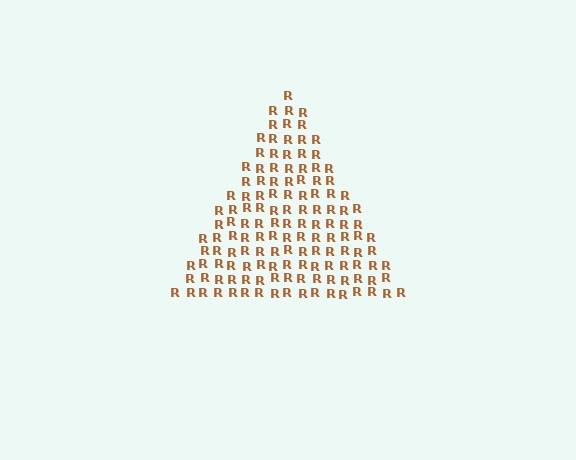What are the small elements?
The small elements are letter R's.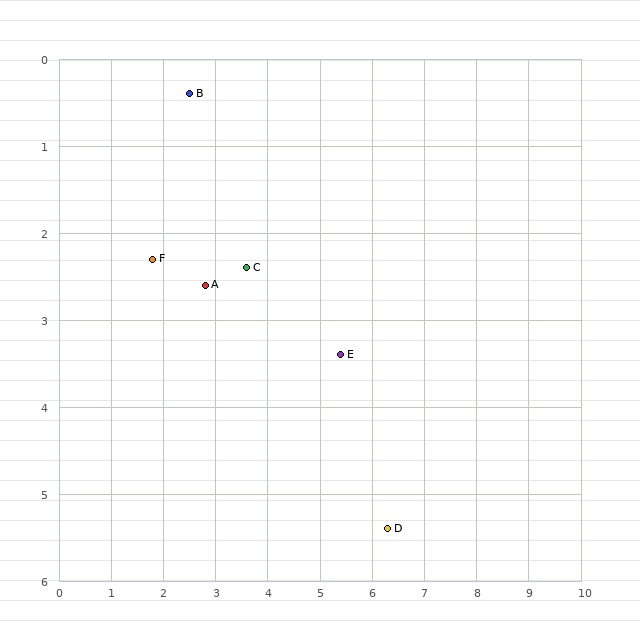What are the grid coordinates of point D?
Point D is at approximately (6.3, 5.4).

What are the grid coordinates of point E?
Point E is at approximately (5.4, 3.4).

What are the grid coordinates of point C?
Point C is at approximately (3.6, 2.4).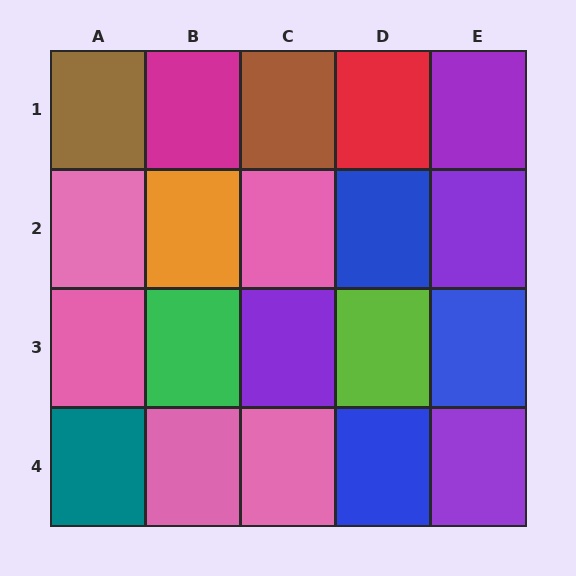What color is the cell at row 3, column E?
Blue.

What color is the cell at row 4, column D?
Blue.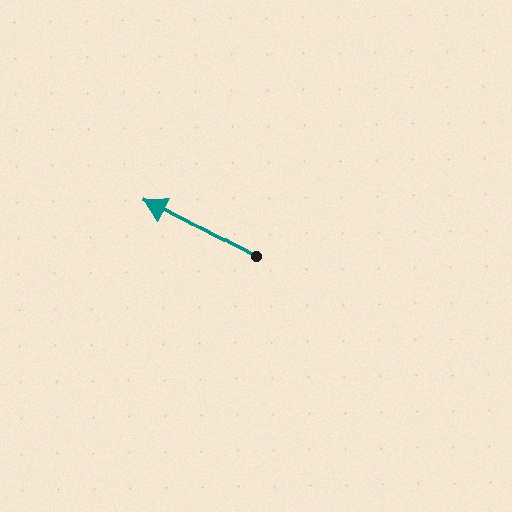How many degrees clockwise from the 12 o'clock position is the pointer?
Approximately 297 degrees.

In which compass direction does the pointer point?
Northwest.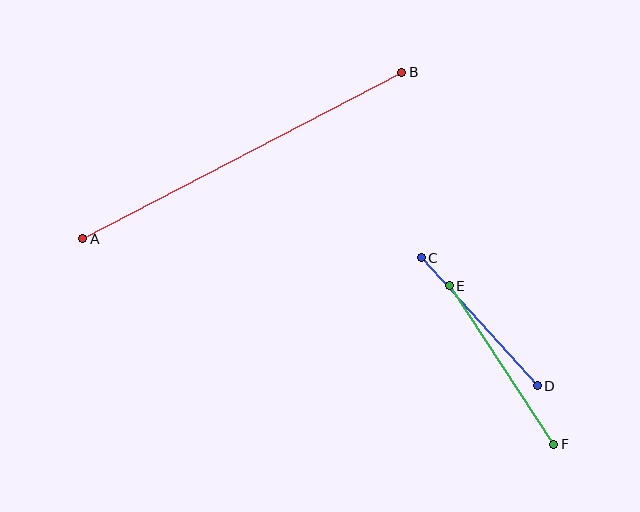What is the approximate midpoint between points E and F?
The midpoint is at approximately (502, 365) pixels.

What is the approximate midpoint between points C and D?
The midpoint is at approximately (479, 322) pixels.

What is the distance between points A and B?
The distance is approximately 360 pixels.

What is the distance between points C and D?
The distance is approximately 173 pixels.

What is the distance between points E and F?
The distance is approximately 190 pixels.